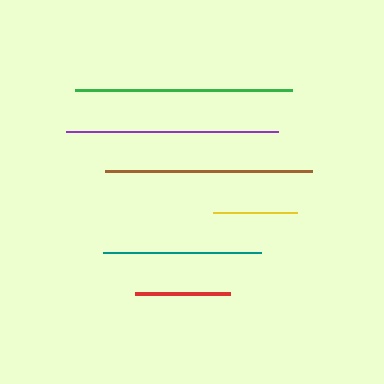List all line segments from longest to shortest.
From longest to shortest: green, purple, brown, teal, red, yellow.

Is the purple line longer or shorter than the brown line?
The purple line is longer than the brown line.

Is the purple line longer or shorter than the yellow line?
The purple line is longer than the yellow line.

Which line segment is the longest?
The green line is the longest at approximately 217 pixels.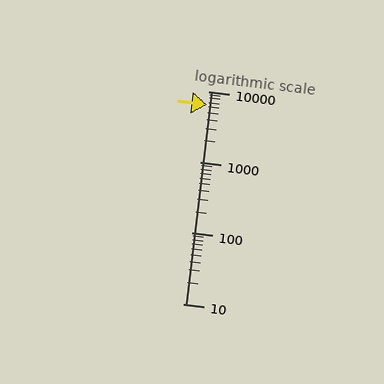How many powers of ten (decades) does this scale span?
The scale spans 3 decades, from 10 to 10000.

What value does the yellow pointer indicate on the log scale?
The pointer indicates approximately 6500.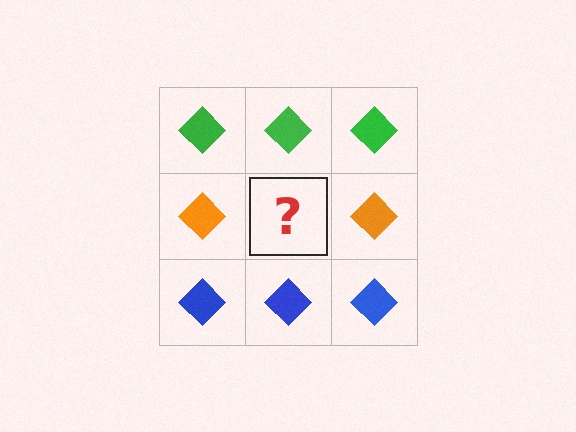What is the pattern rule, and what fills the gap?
The rule is that each row has a consistent color. The gap should be filled with an orange diamond.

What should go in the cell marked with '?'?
The missing cell should contain an orange diamond.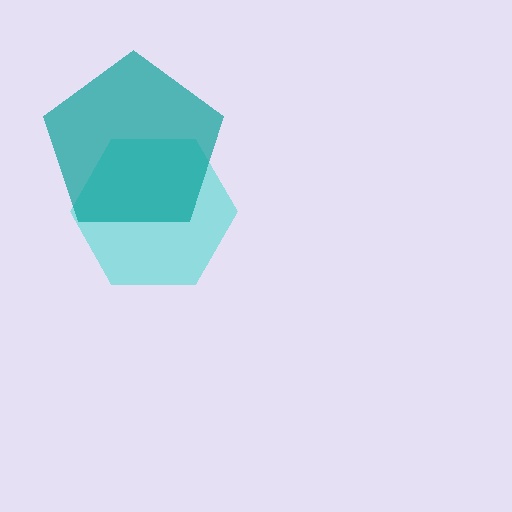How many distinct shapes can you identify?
There are 2 distinct shapes: a cyan hexagon, a teal pentagon.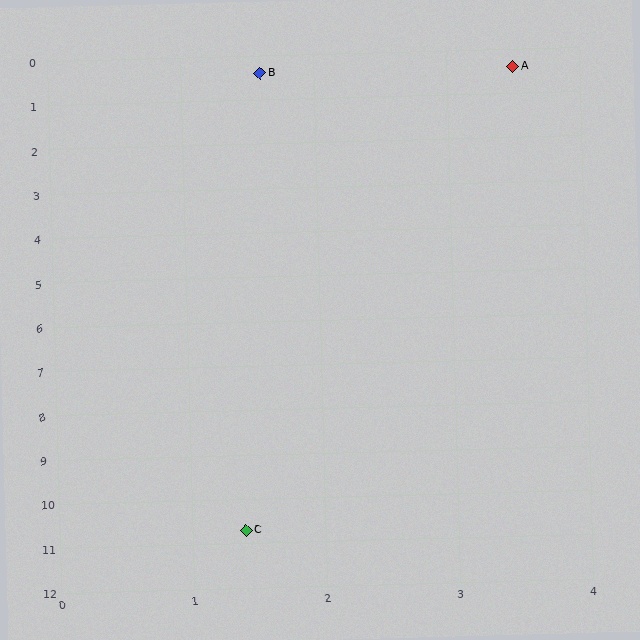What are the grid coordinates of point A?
Point A is at approximately (3.5, 0.4).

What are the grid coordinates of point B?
Point B is at approximately (1.6, 0.4).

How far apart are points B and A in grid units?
Points B and A are about 1.9 grid units apart.